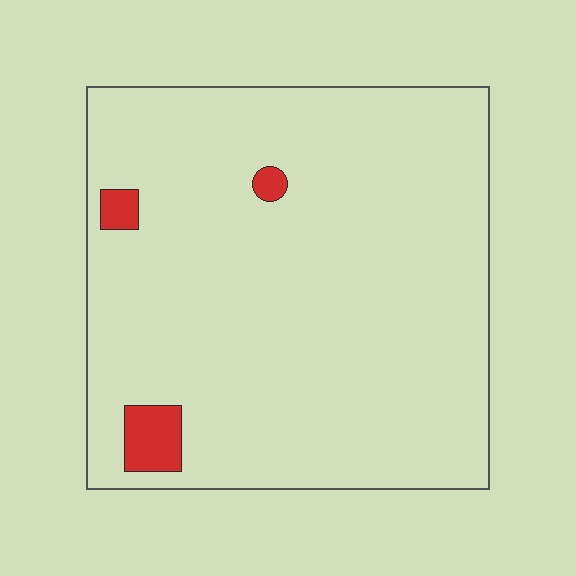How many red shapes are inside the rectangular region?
3.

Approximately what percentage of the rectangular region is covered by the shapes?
Approximately 5%.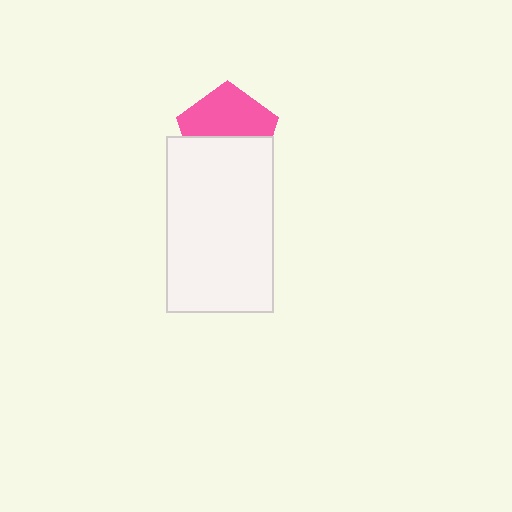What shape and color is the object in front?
The object in front is a white rectangle.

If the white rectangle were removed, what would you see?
You would see the complete pink pentagon.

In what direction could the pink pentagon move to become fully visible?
The pink pentagon could move up. That would shift it out from behind the white rectangle entirely.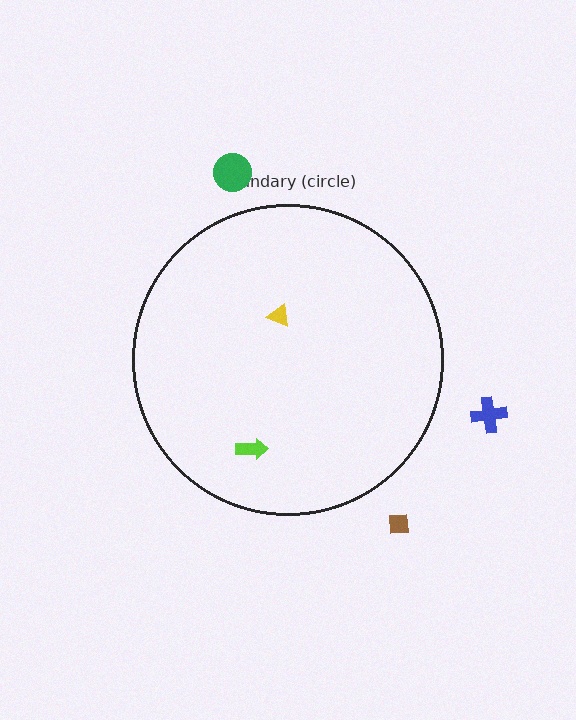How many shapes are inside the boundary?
2 inside, 3 outside.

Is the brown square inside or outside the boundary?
Outside.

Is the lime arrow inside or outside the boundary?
Inside.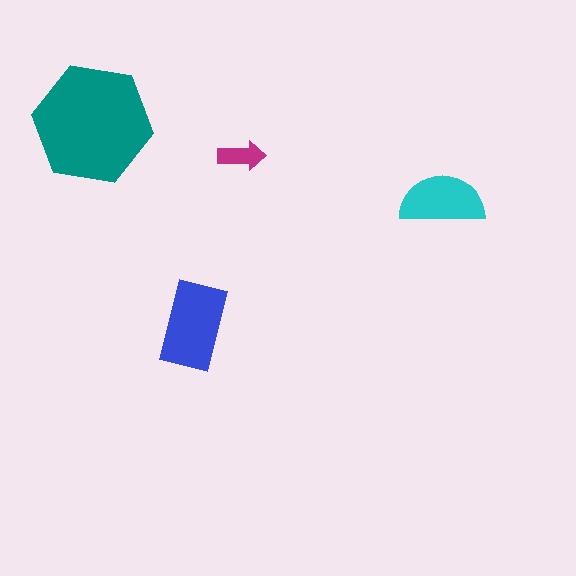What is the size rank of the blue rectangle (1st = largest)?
2nd.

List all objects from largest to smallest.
The teal hexagon, the blue rectangle, the cyan semicircle, the magenta arrow.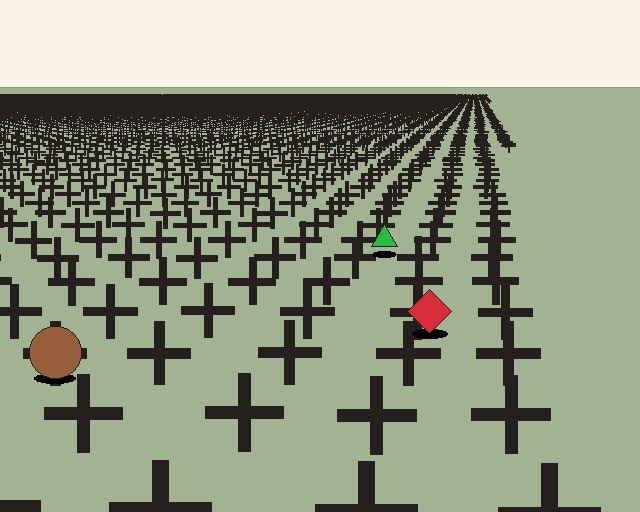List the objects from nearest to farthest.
From nearest to farthest: the brown circle, the red diamond, the green triangle.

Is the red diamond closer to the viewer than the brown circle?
No. The brown circle is closer — you can tell from the texture gradient: the ground texture is coarser near it.